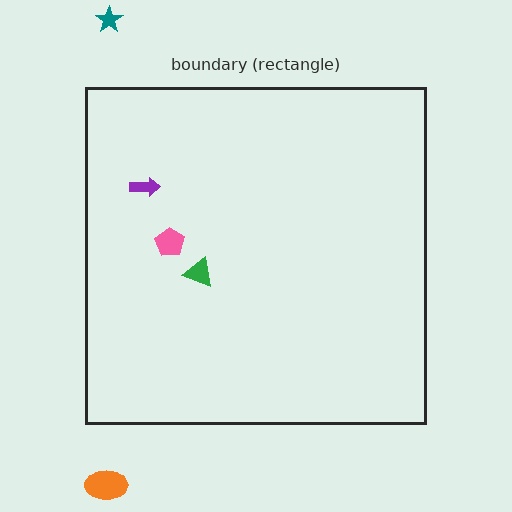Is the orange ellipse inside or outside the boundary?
Outside.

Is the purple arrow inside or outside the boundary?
Inside.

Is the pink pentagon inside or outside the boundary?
Inside.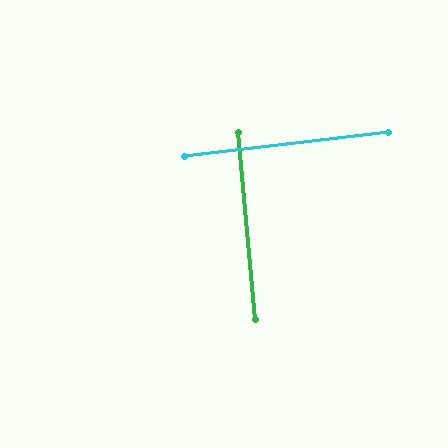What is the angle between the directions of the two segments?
Approximately 88 degrees.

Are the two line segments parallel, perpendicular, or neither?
Perpendicular — they meet at approximately 88°.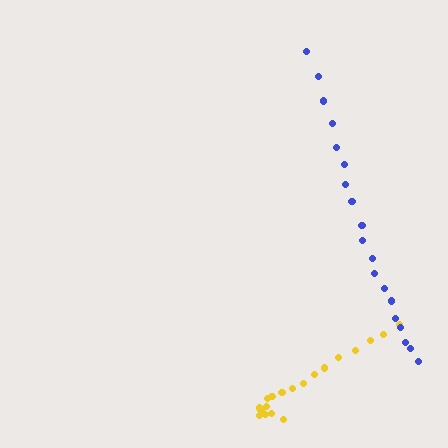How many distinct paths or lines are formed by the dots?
There are 2 distinct paths.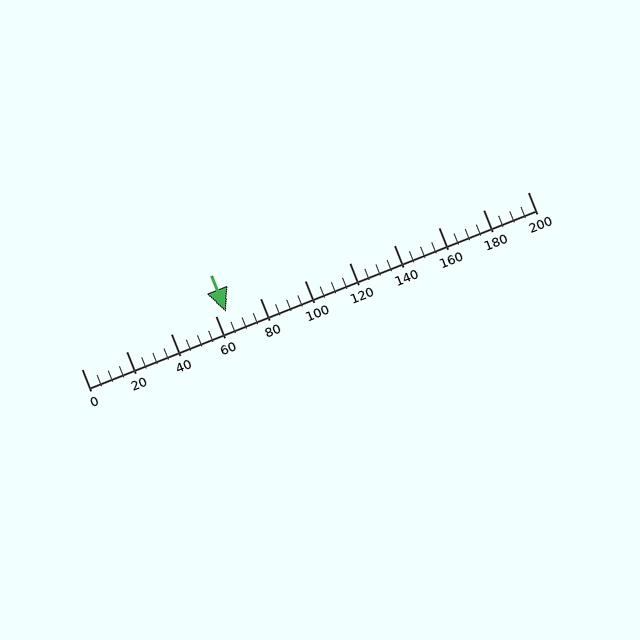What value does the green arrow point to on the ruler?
The green arrow points to approximately 65.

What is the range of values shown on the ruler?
The ruler shows values from 0 to 200.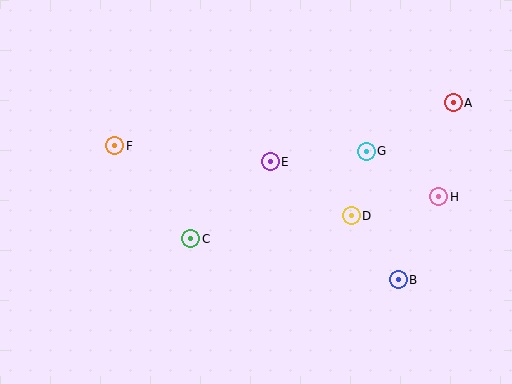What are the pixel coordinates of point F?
Point F is at (115, 146).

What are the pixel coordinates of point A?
Point A is at (453, 103).